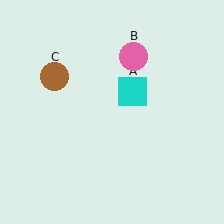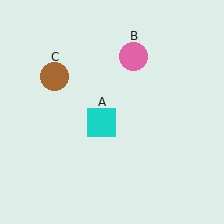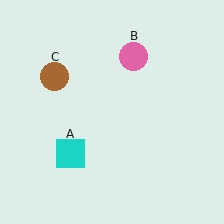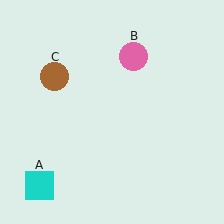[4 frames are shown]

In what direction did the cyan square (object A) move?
The cyan square (object A) moved down and to the left.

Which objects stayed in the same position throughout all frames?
Pink circle (object B) and brown circle (object C) remained stationary.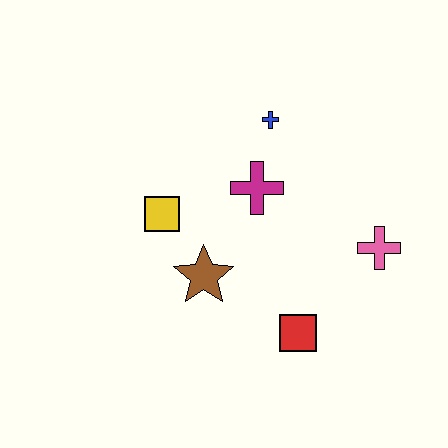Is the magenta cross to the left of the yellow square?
No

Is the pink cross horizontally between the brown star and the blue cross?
No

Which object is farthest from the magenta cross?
The red square is farthest from the magenta cross.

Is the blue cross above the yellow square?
Yes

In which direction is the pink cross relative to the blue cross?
The pink cross is below the blue cross.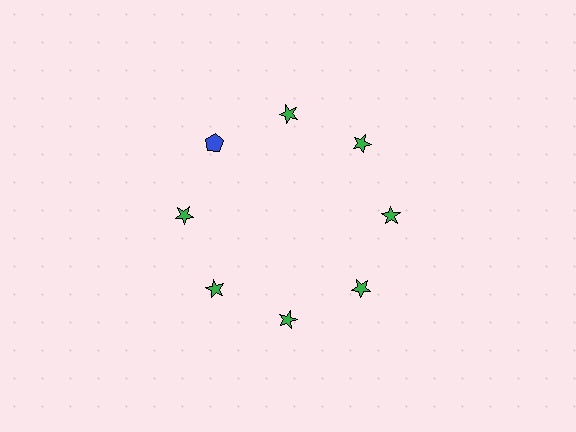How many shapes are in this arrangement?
There are 8 shapes arranged in a ring pattern.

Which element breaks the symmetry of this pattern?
The blue pentagon at roughly the 10 o'clock position breaks the symmetry. All other shapes are green stars.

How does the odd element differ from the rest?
It differs in both color (blue instead of green) and shape (pentagon instead of star).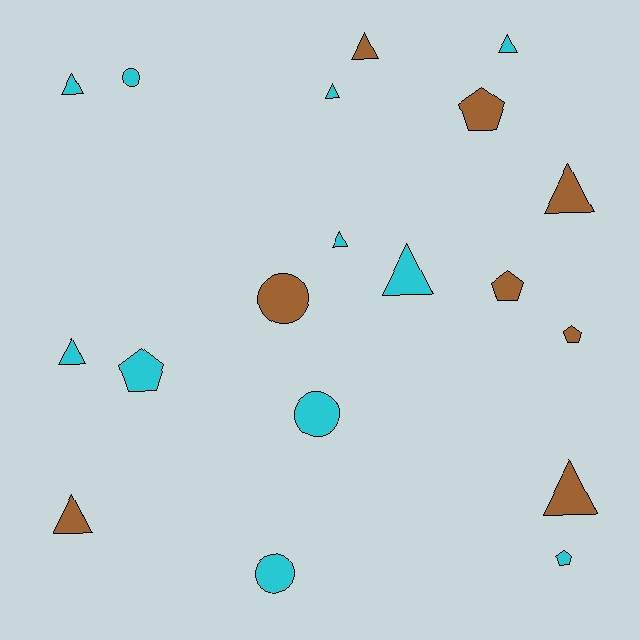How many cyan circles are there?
There are 3 cyan circles.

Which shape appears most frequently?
Triangle, with 10 objects.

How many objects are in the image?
There are 19 objects.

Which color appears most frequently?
Cyan, with 11 objects.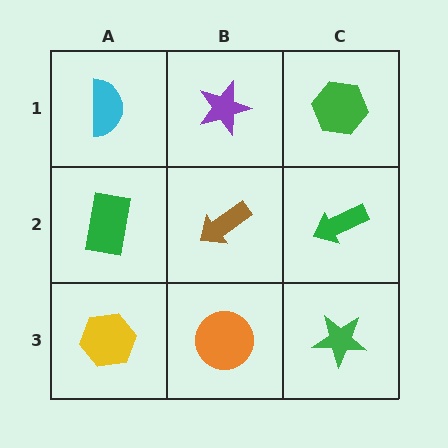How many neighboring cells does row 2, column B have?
4.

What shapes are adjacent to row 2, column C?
A green hexagon (row 1, column C), a green star (row 3, column C), a brown arrow (row 2, column B).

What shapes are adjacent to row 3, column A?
A green rectangle (row 2, column A), an orange circle (row 3, column B).